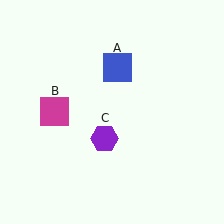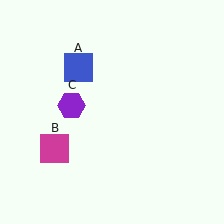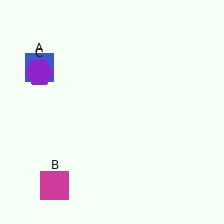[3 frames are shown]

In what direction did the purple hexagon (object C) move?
The purple hexagon (object C) moved up and to the left.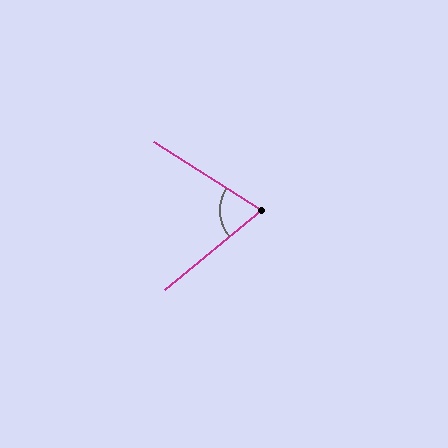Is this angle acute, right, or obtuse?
It is acute.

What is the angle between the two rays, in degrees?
Approximately 72 degrees.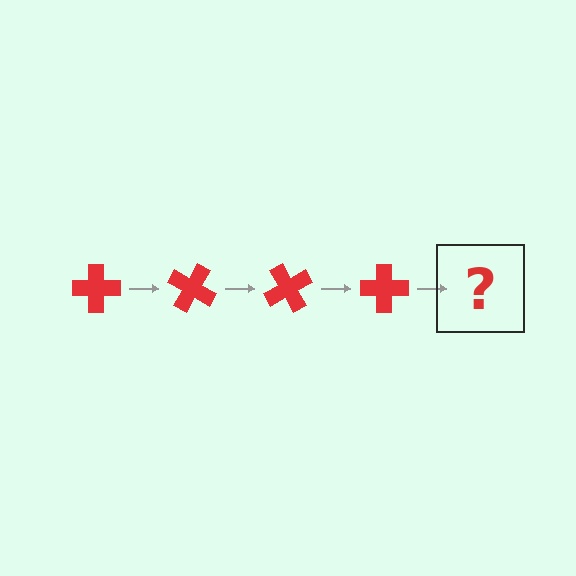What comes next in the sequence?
The next element should be a red cross rotated 120 degrees.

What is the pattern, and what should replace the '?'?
The pattern is that the cross rotates 30 degrees each step. The '?' should be a red cross rotated 120 degrees.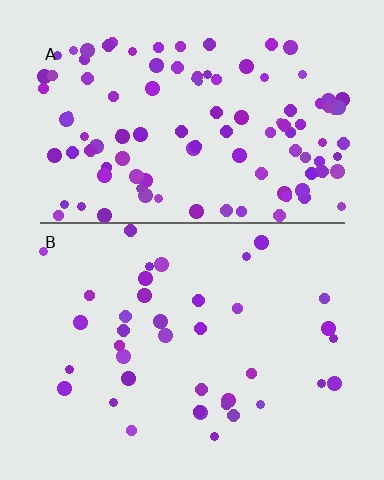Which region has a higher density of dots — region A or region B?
A (the top).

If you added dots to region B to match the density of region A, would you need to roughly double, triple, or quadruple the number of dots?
Approximately triple.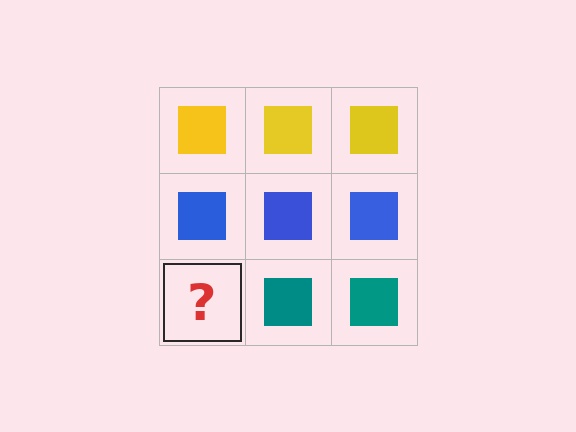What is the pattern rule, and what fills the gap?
The rule is that each row has a consistent color. The gap should be filled with a teal square.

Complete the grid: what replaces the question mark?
The question mark should be replaced with a teal square.